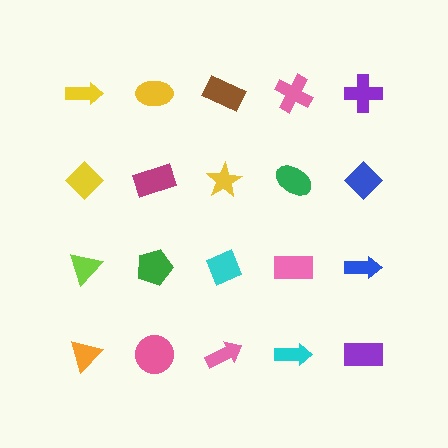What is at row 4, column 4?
A cyan arrow.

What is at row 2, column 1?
A yellow diamond.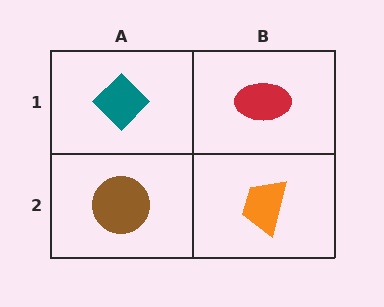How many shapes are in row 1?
2 shapes.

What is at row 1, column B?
A red ellipse.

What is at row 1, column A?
A teal diamond.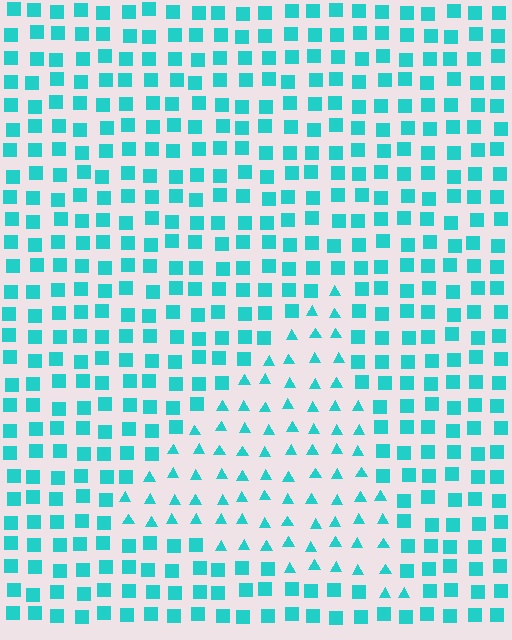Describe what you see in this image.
The image is filled with small cyan elements arranged in a uniform grid. A triangle-shaped region contains triangles, while the surrounding area contains squares. The boundary is defined purely by the change in element shape.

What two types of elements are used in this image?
The image uses triangles inside the triangle region and squares outside it.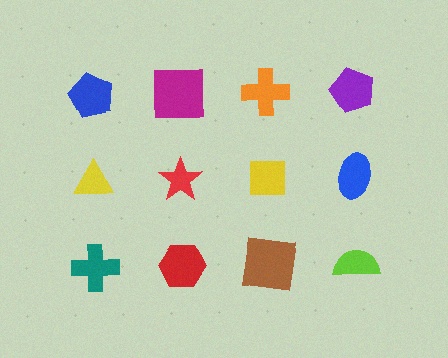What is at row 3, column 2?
A red hexagon.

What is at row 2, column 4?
A blue ellipse.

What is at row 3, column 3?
A brown square.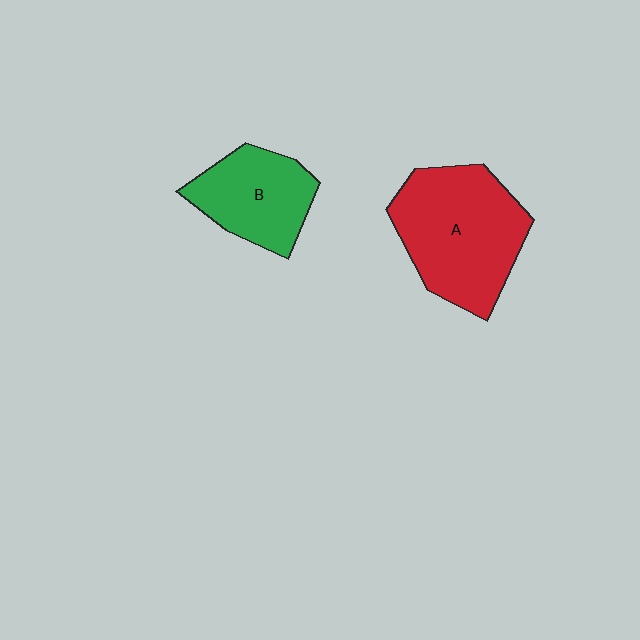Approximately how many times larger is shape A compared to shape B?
Approximately 1.6 times.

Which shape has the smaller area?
Shape B (green).